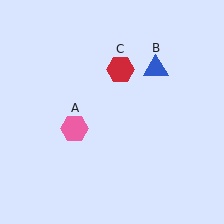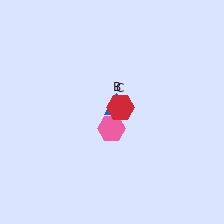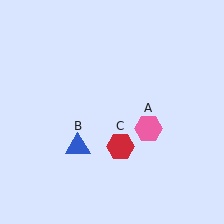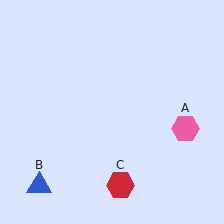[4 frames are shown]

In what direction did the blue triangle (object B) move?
The blue triangle (object B) moved down and to the left.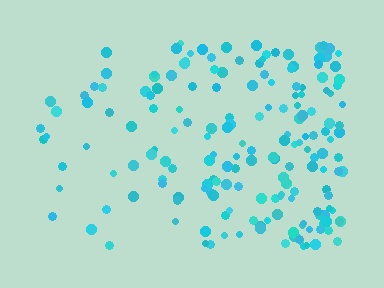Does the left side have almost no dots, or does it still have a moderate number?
Still a moderate number, just noticeably fewer than the right.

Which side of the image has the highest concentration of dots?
The right.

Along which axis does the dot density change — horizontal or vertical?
Horizontal.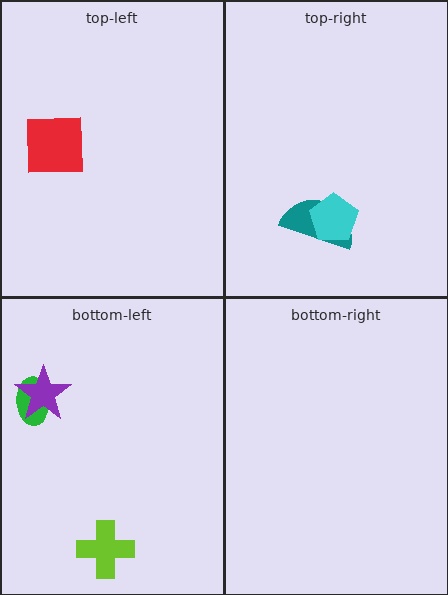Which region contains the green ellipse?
The bottom-left region.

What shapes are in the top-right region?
The teal semicircle, the cyan pentagon.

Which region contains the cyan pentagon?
The top-right region.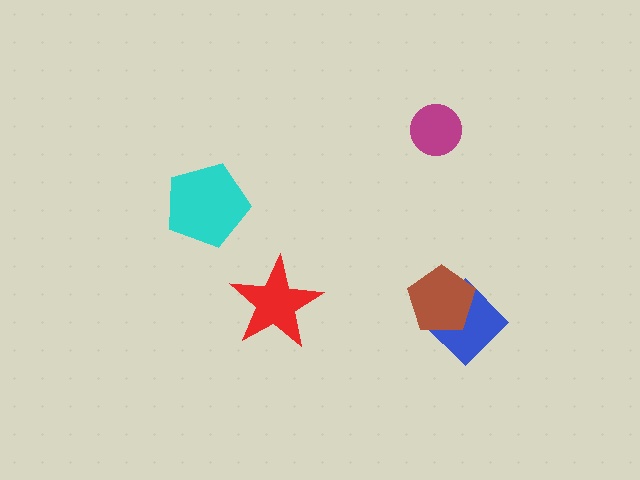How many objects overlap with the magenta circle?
0 objects overlap with the magenta circle.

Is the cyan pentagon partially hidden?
No, no other shape covers it.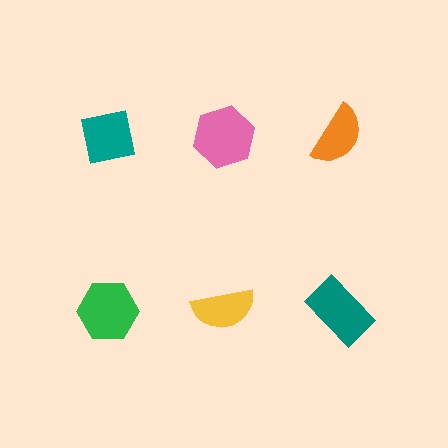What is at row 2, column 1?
A green hexagon.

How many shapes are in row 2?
3 shapes.